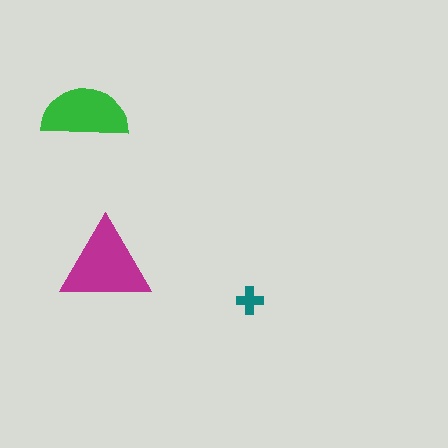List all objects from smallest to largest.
The teal cross, the green semicircle, the magenta triangle.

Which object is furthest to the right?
The teal cross is rightmost.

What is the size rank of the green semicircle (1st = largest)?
2nd.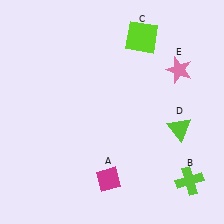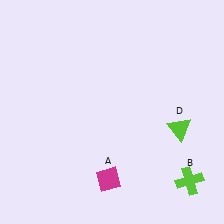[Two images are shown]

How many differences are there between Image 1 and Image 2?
There are 2 differences between the two images.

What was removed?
The pink star (E), the lime square (C) were removed in Image 2.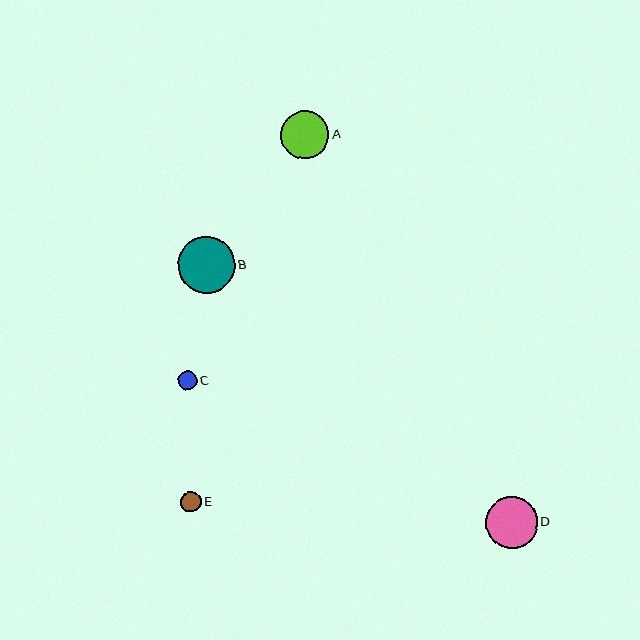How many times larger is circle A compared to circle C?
Circle A is approximately 2.6 times the size of circle C.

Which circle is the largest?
Circle B is the largest with a size of approximately 56 pixels.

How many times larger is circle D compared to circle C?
Circle D is approximately 2.8 times the size of circle C.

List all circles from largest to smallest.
From largest to smallest: B, D, A, E, C.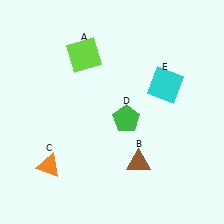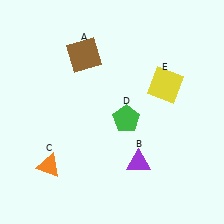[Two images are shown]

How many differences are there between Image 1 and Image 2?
There are 3 differences between the two images.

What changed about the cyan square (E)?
In Image 1, E is cyan. In Image 2, it changed to yellow.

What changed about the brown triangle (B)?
In Image 1, B is brown. In Image 2, it changed to purple.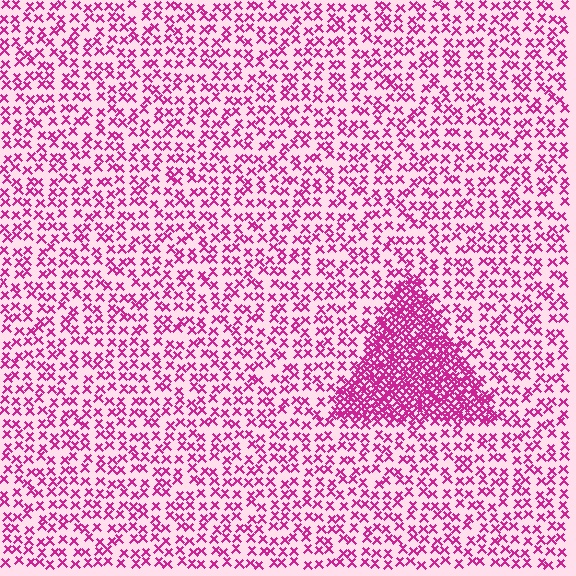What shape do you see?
I see a triangle.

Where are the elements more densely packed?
The elements are more densely packed inside the triangle boundary.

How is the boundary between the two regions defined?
The boundary is defined by a change in element density (approximately 2.8x ratio). All elements are the same color, size, and shape.